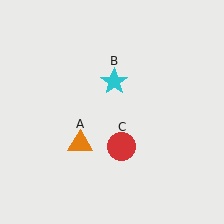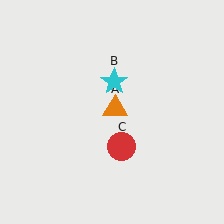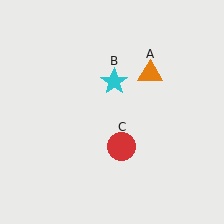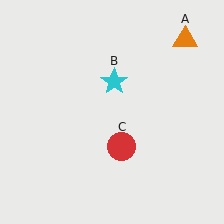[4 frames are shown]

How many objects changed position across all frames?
1 object changed position: orange triangle (object A).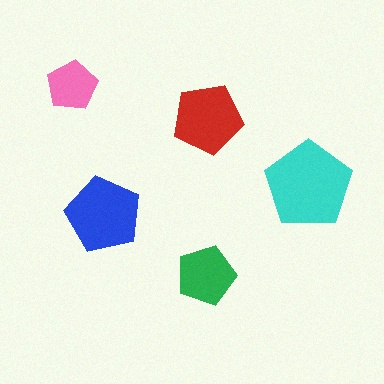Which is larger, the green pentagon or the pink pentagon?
The green one.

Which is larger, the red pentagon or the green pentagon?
The red one.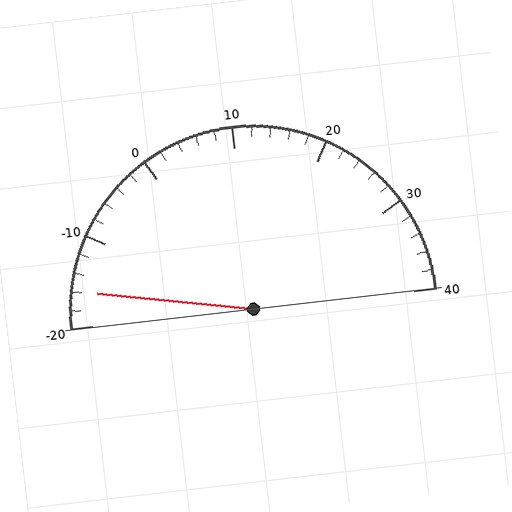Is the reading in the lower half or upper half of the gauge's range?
The reading is in the lower half of the range (-20 to 40).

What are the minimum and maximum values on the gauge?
The gauge ranges from -20 to 40.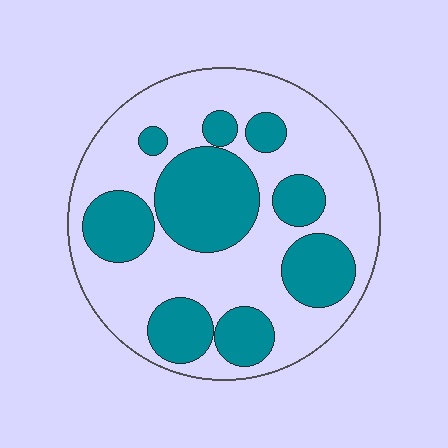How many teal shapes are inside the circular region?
9.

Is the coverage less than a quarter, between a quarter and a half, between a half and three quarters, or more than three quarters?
Between a quarter and a half.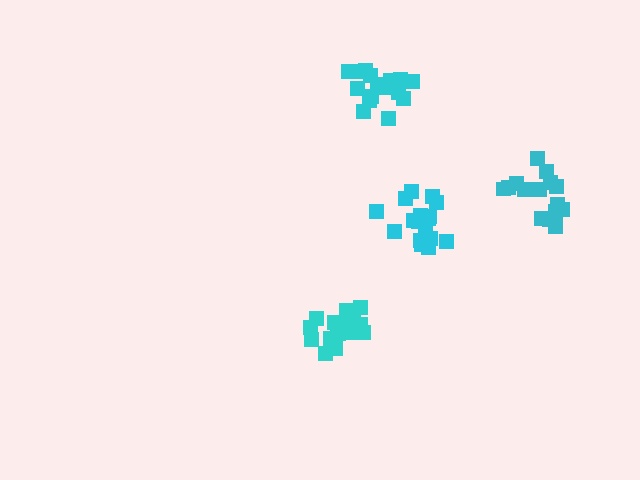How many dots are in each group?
Group 1: 16 dots, Group 2: 17 dots, Group 3: 15 dots, Group 4: 17 dots (65 total).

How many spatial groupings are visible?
There are 4 spatial groupings.